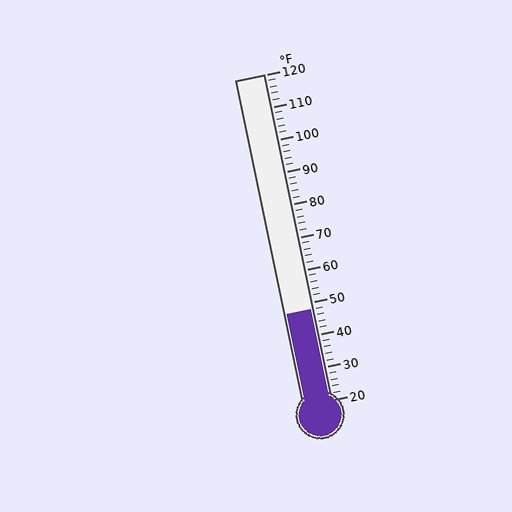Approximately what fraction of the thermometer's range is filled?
The thermometer is filled to approximately 30% of its range.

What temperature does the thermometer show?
The thermometer shows approximately 48°F.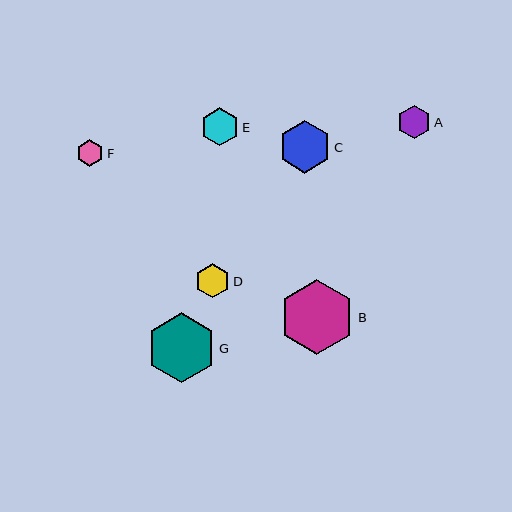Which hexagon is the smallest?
Hexagon F is the smallest with a size of approximately 27 pixels.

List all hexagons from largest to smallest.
From largest to smallest: B, G, C, E, D, A, F.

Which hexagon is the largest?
Hexagon B is the largest with a size of approximately 75 pixels.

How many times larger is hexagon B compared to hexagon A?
Hexagon B is approximately 2.2 times the size of hexagon A.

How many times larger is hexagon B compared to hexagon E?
Hexagon B is approximately 2.0 times the size of hexagon E.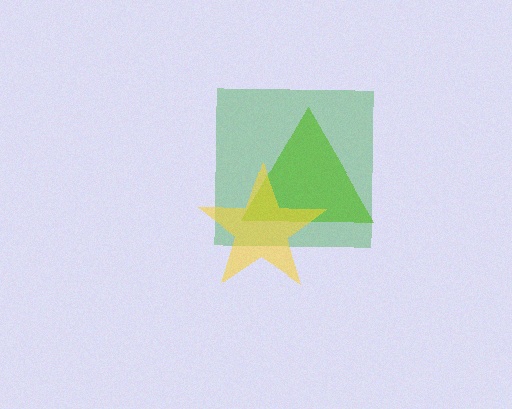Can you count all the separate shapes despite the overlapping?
Yes, there are 3 separate shapes.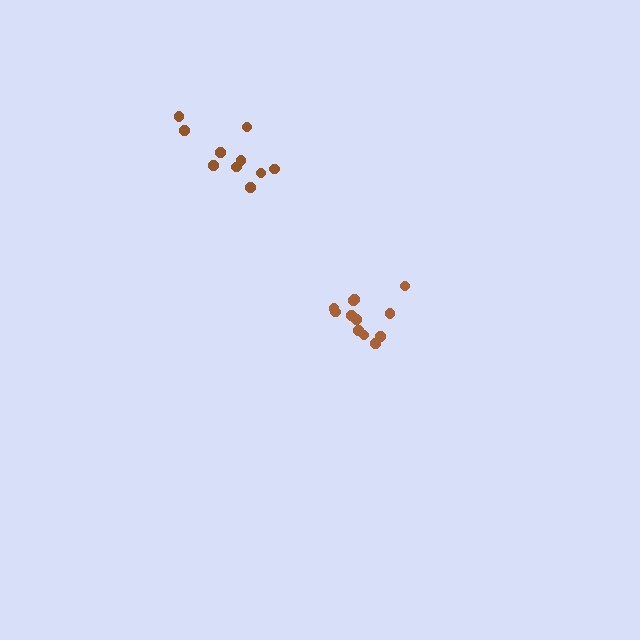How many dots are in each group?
Group 1: 10 dots, Group 2: 13 dots (23 total).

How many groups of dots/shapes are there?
There are 2 groups.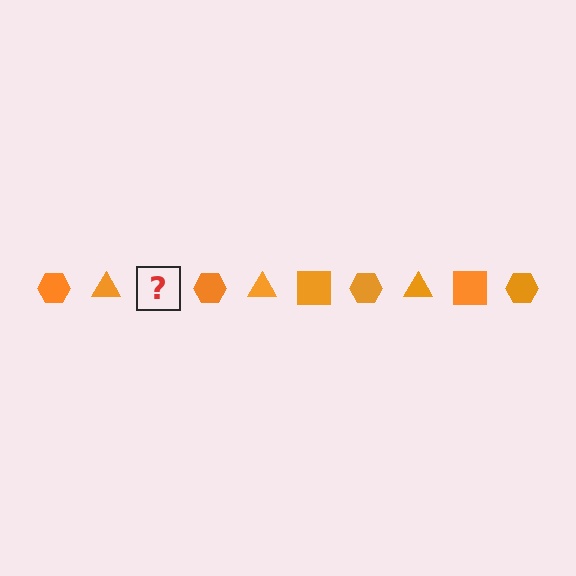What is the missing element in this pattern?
The missing element is an orange square.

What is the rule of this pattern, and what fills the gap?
The rule is that the pattern cycles through hexagon, triangle, square shapes in orange. The gap should be filled with an orange square.